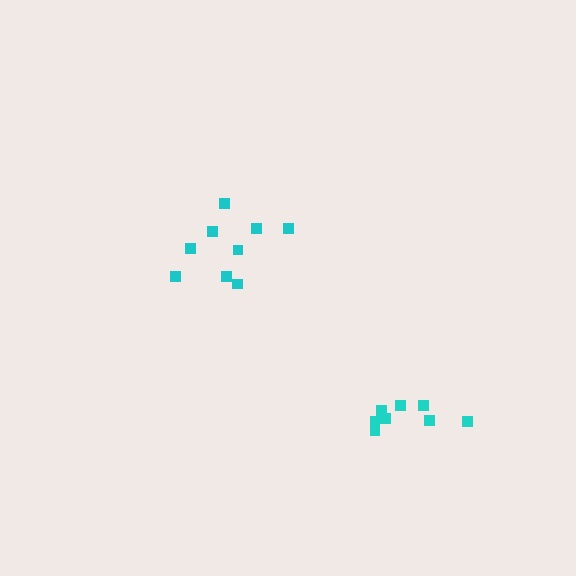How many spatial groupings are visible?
There are 2 spatial groupings.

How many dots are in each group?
Group 1: 8 dots, Group 2: 9 dots (17 total).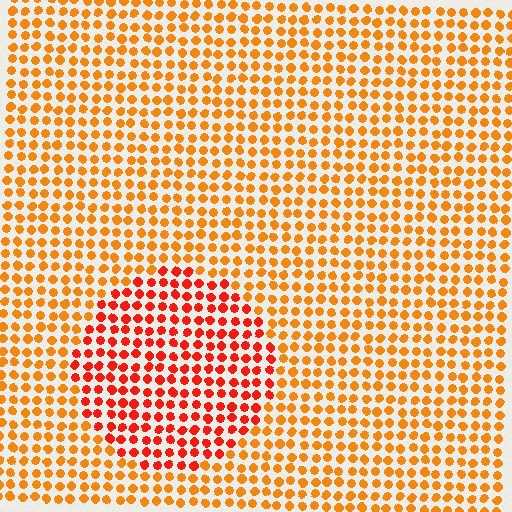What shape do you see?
I see a circle.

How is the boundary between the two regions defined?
The boundary is defined purely by a slight shift in hue (about 30 degrees). Spacing, size, and orientation are identical on both sides.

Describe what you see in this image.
The image is filled with small orange elements in a uniform arrangement. A circle-shaped region is visible where the elements are tinted to a slightly different hue, forming a subtle color boundary.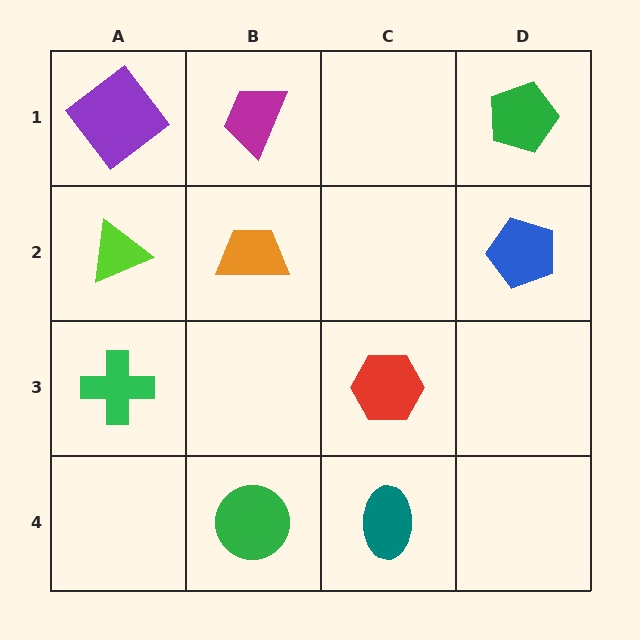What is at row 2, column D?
A blue pentagon.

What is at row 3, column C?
A red hexagon.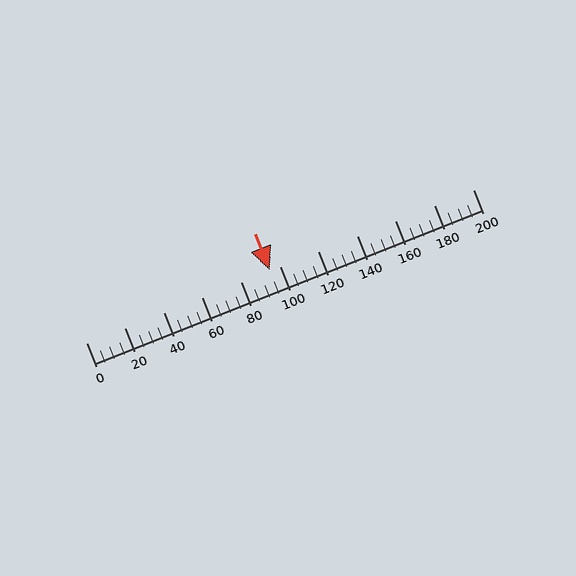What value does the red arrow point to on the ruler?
The red arrow points to approximately 95.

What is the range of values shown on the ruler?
The ruler shows values from 0 to 200.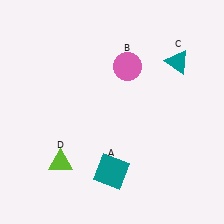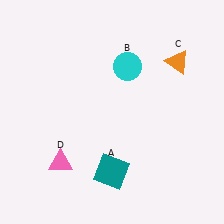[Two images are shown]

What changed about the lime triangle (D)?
In Image 1, D is lime. In Image 2, it changed to pink.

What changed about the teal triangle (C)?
In Image 1, C is teal. In Image 2, it changed to orange.